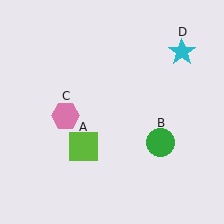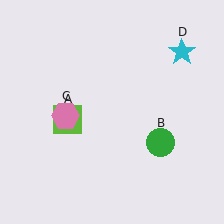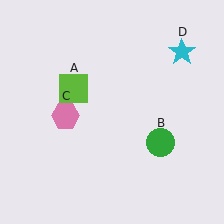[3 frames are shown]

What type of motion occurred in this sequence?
The lime square (object A) rotated clockwise around the center of the scene.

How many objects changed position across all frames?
1 object changed position: lime square (object A).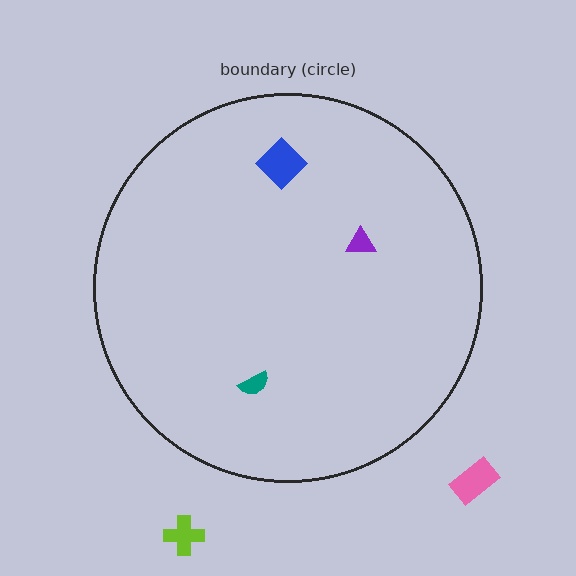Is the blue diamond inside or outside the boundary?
Inside.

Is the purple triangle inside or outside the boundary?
Inside.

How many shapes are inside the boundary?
3 inside, 2 outside.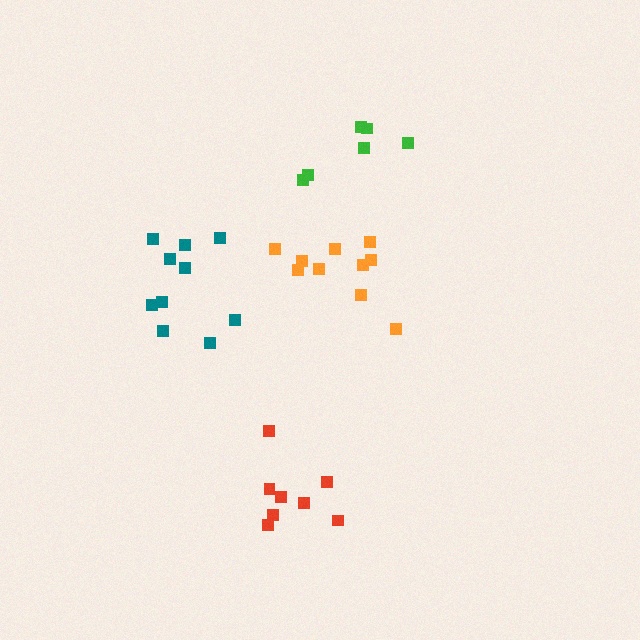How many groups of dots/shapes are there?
There are 4 groups.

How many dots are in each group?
Group 1: 8 dots, Group 2: 10 dots, Group 3: 10 dots, Group 4: 6 dots (34 total).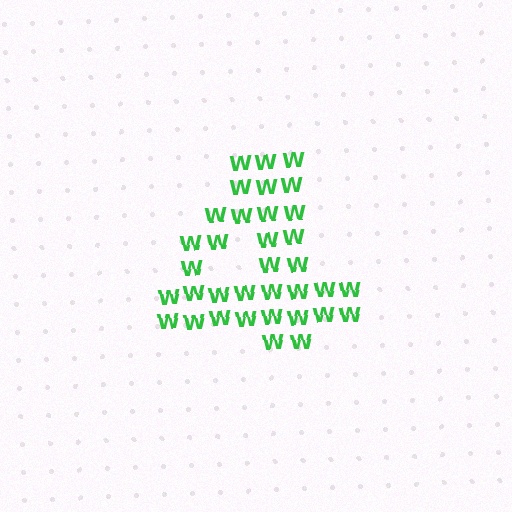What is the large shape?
The large shape is the digit 4.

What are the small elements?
The small elements are letter W's.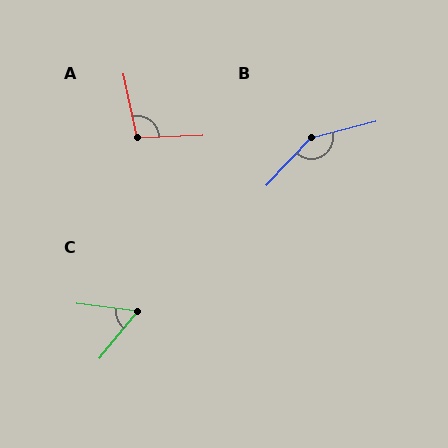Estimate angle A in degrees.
Approximately 100 degrees.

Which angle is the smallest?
C, at approximately 58 degrees.